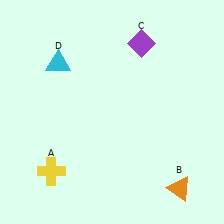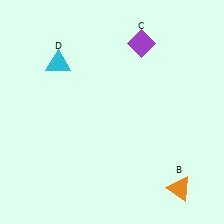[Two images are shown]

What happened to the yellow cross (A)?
The yellow cross (A) was removed in Image 2. It was in the bottom-left area of Image 1.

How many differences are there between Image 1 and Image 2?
There is 1 difference between the two images.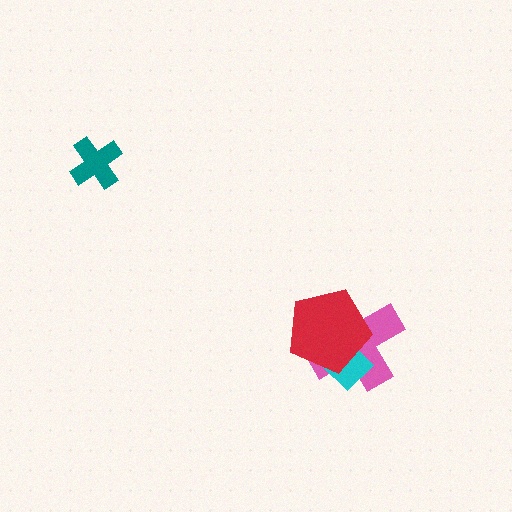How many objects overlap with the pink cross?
2 objects overlap with the pink cross.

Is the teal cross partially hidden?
No, no other shape covers it.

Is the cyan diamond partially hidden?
Yes, it is partially covered by another shape.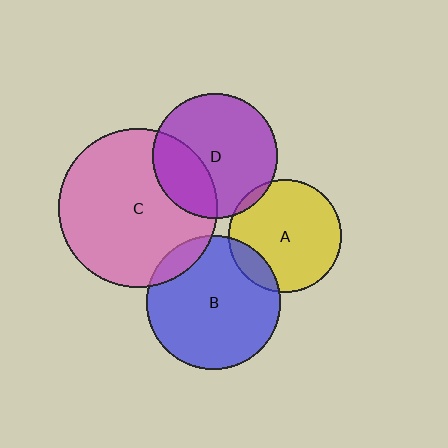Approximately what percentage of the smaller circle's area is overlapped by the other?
Approximately 5%.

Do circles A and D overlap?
Yes.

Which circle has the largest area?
Circle C (pink).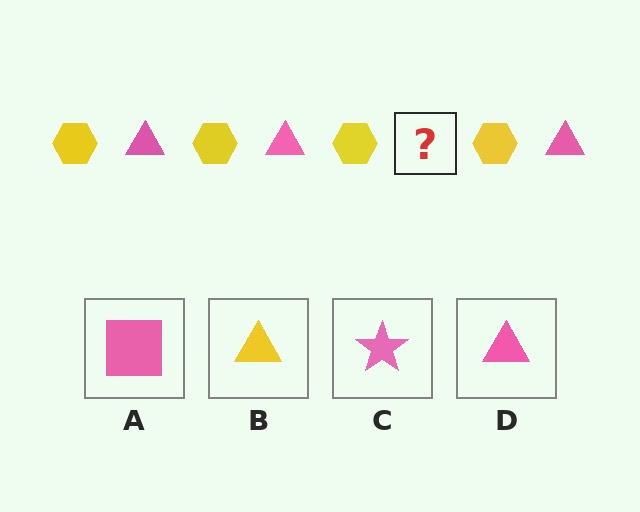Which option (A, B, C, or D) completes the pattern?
D.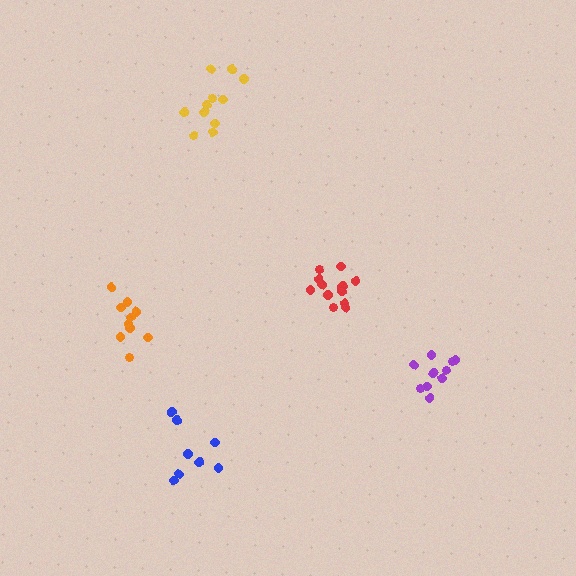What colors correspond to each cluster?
The clusters are colored: orange, red, purple, blue, yellow.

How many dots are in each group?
Group 1: 10 dots, Group 2: 13 dots, Group 3: 10 dots, Group 4: 8 dots, Group 5: 11 dots (52 total).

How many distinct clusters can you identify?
There are 5 distinct clusters.